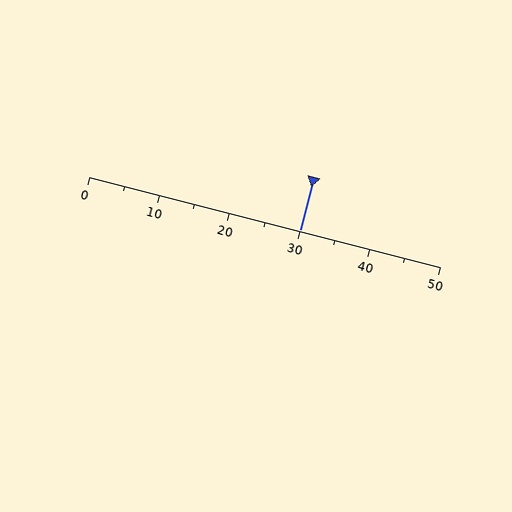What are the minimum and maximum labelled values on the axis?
The axis runs from 0 to 50.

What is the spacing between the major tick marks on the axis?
The major ticks are spaced 10 apart.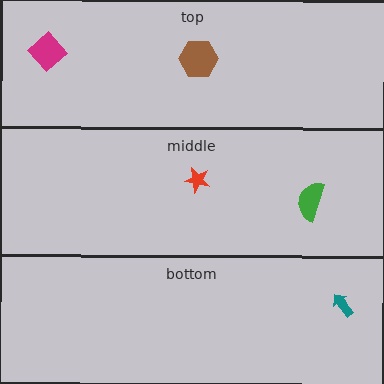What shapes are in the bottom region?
The teal arrow.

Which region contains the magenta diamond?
The top region.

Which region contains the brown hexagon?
The top region.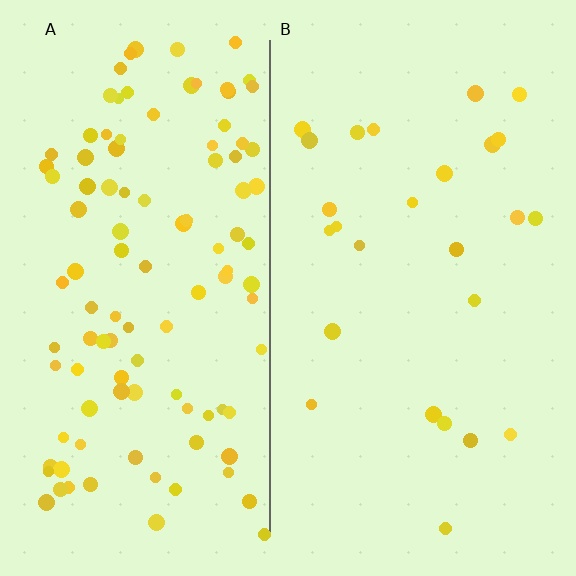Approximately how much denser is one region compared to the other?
Approximately 4.2× — region A over region B.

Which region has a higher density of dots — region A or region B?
A (the left).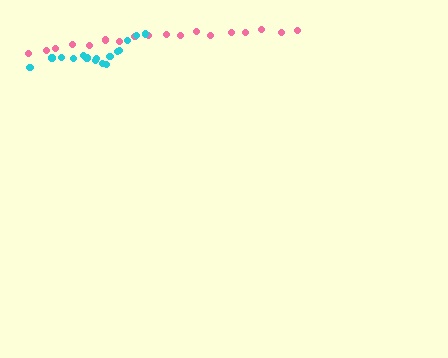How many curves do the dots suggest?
There are 2 distinct paths.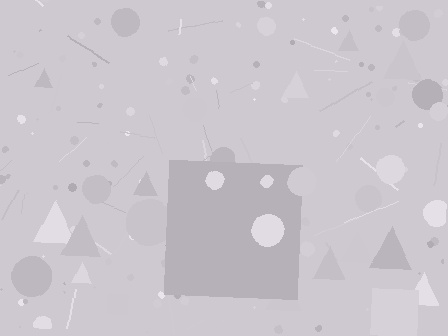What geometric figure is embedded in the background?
A square is embedded in the background.